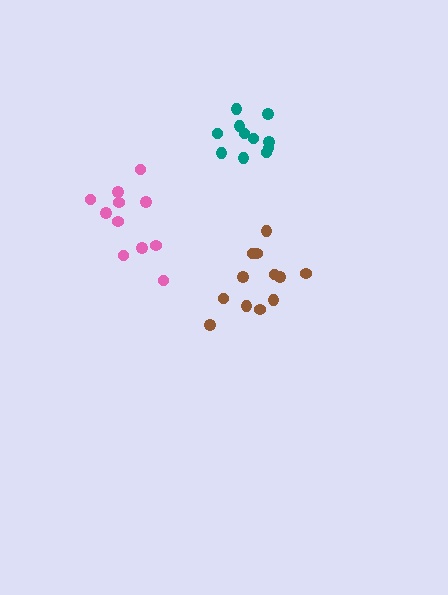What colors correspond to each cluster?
The clusters are colored: teal, pink, brown.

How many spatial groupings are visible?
There are 3 spatial groupings.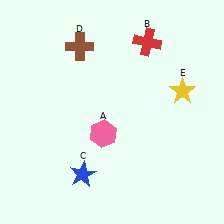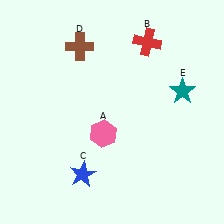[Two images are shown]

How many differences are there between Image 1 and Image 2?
There is 1 difference between the two images.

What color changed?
The star (E) changed from yellow in Image 1 to teal in Image 2.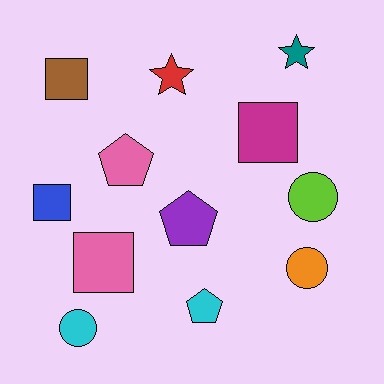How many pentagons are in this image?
There are 3 pentagons.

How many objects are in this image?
There are 12 objects.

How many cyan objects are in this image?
There are 2 cyan objects.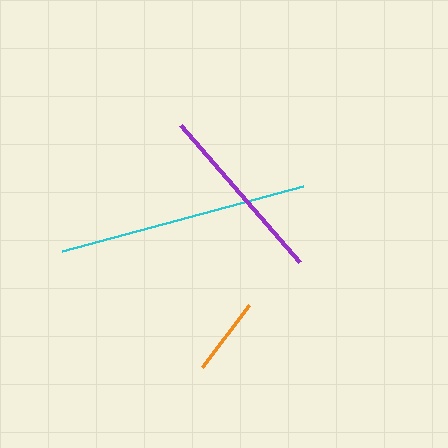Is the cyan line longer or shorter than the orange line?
The cyan line is longer than the orange line.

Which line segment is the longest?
The cyan line is the longest at approximately 250 pixels.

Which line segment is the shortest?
The orange line is the shortest at approximately 77 pixels.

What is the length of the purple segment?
The purple segment is approximately 181 pixels long.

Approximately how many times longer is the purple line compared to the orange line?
The purple line is approximately 2.3 times the length of the orange line.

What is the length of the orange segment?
The orange segment is approximately 77 pixels long.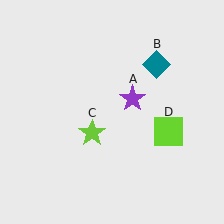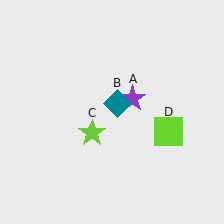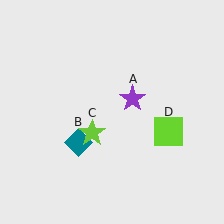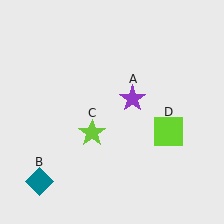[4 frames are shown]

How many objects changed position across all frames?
1 object changed position: teal diamond (object B).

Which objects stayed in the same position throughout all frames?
Purple star (object A) and lime star (object C) and lime square (object D) remained stationary.